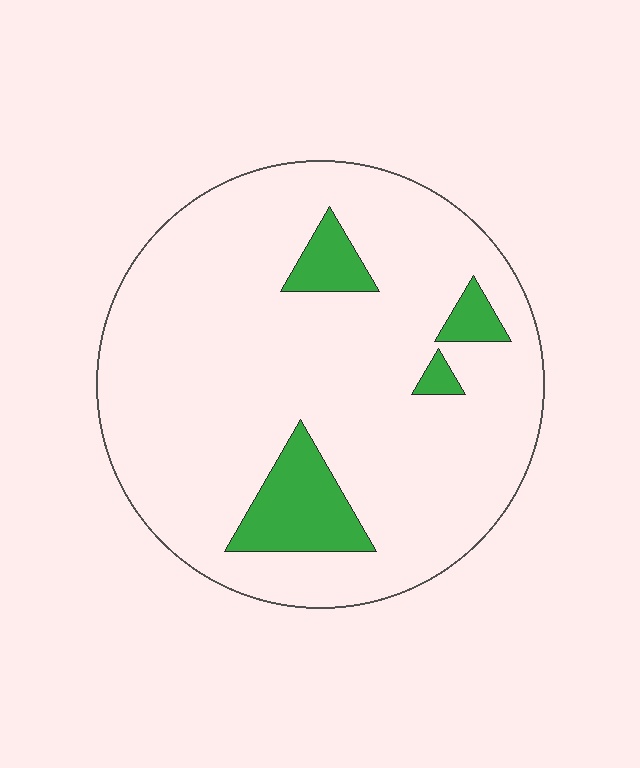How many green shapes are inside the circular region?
4.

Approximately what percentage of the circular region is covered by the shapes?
Approximately 10%.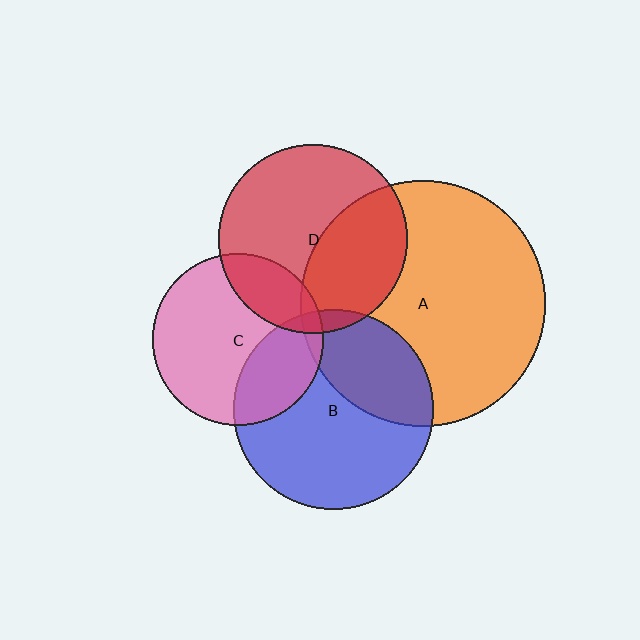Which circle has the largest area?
Circle A (orange).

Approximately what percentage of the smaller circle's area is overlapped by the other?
Approximately 30%.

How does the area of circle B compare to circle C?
Approximately 1.4 times.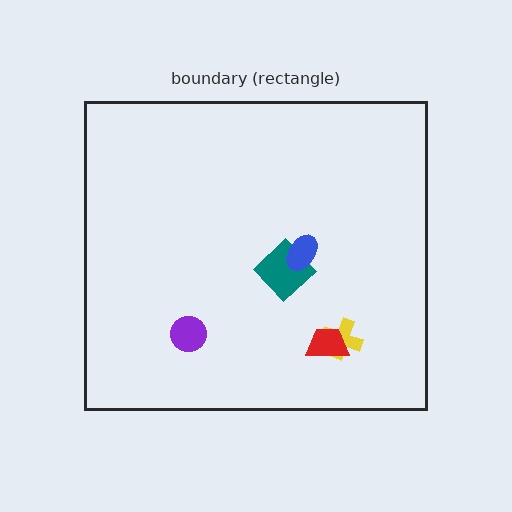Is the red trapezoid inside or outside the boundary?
Inside.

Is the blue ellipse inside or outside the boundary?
Inside.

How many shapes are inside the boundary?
5 inside, 0 outside.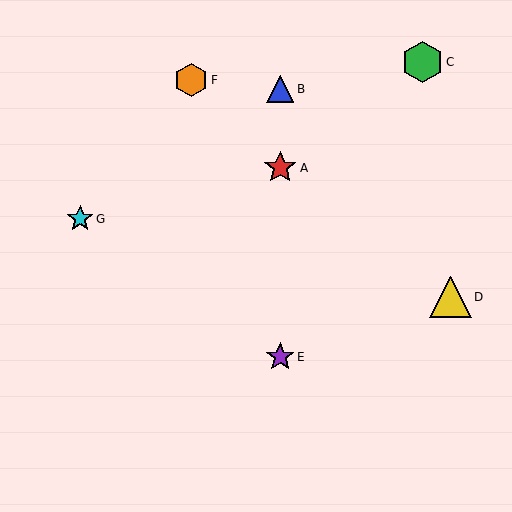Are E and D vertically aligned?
No, E is at x≈280 and D is at x≈450.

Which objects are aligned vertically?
Objects A, B, E are aligned vertically.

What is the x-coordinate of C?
Object C is at x≈423.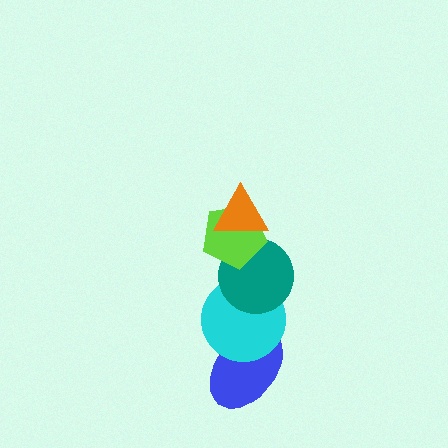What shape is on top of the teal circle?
The lime pentagon is on top of the teal circle.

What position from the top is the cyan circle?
The cyan circle is 4th from the top.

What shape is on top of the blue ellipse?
The cyan circle is on top of the blue ellipse.